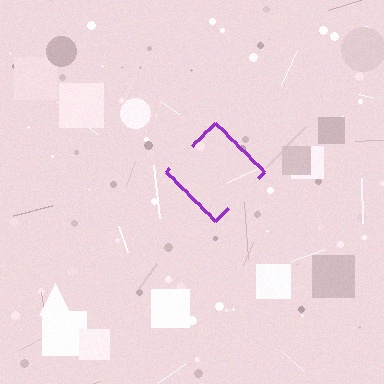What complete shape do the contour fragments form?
The contour fragments form a diamond.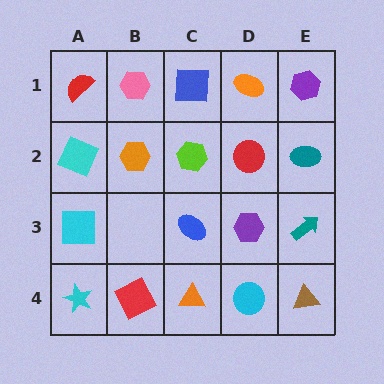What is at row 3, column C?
A blue ellipse.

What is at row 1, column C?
A blue square.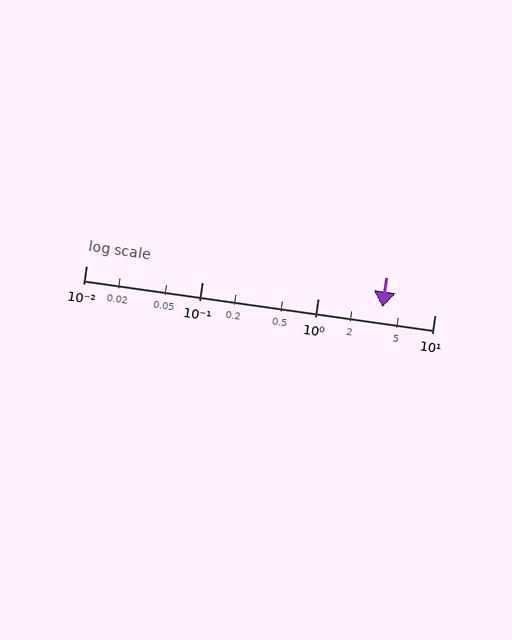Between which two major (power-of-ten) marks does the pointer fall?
The pointer is between 1 and 10.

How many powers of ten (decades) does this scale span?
The scale spans 3 decades, from 0.01 to 10.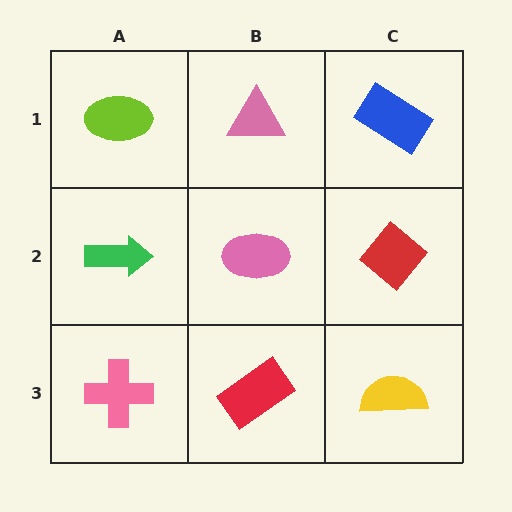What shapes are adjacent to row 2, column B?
A pink triangle (row 1, column B), a red rectangle (row 3, column B), a green arrow (row 2, column A), a red diamond (row 2, column C).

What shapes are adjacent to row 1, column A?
A green arrow (row 2, column A), a pink triangle (row 1, column B).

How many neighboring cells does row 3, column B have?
3.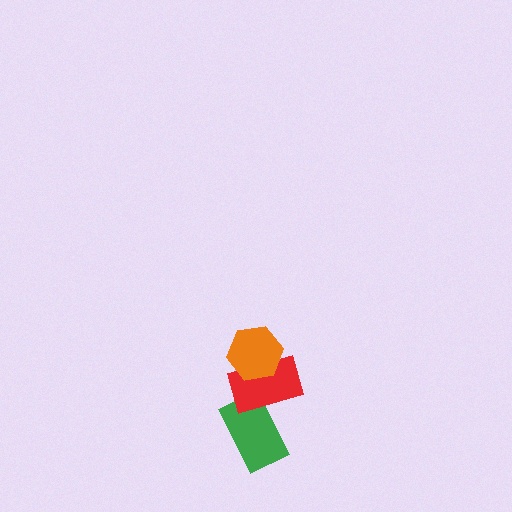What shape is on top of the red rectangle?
The orange hexagon is on top of the red rectangle.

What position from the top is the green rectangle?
The green rectangle is 3rd from the top.